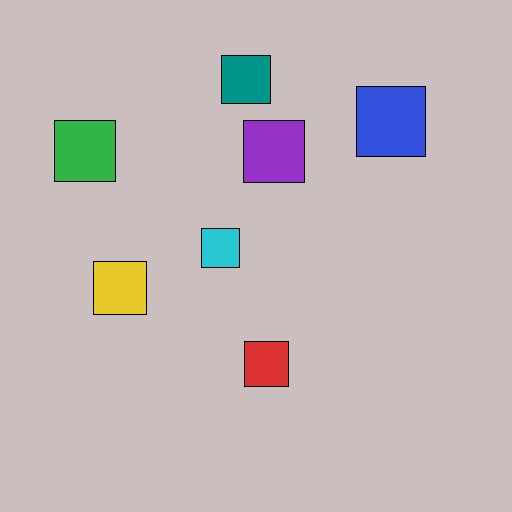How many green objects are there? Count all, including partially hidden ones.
There is 1 green object.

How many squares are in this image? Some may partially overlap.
There are 7 squares.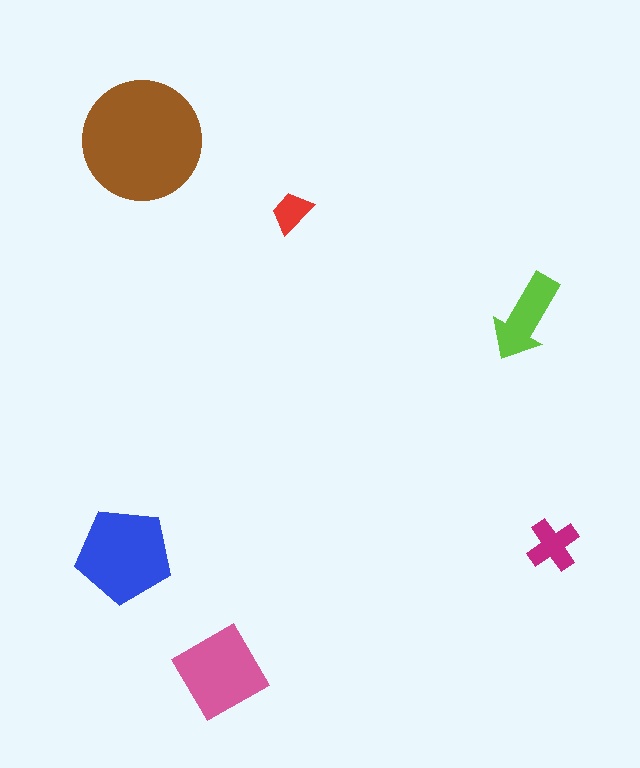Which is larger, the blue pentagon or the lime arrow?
The blue pentagon.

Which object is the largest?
The brown circle.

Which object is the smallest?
The red trapezoid.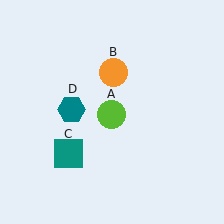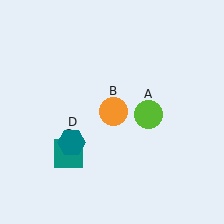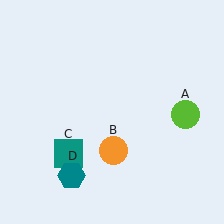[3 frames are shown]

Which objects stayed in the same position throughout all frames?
Teal square (object C) remained stationary.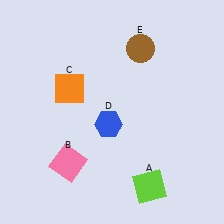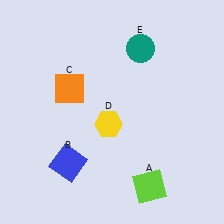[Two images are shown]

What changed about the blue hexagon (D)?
In Image 1, D is blue. In Image 2, it changed to yellow.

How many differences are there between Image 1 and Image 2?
There are 3 differences between the two images.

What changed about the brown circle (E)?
In Image 1, E is brown. In Image 2, it changed to teal.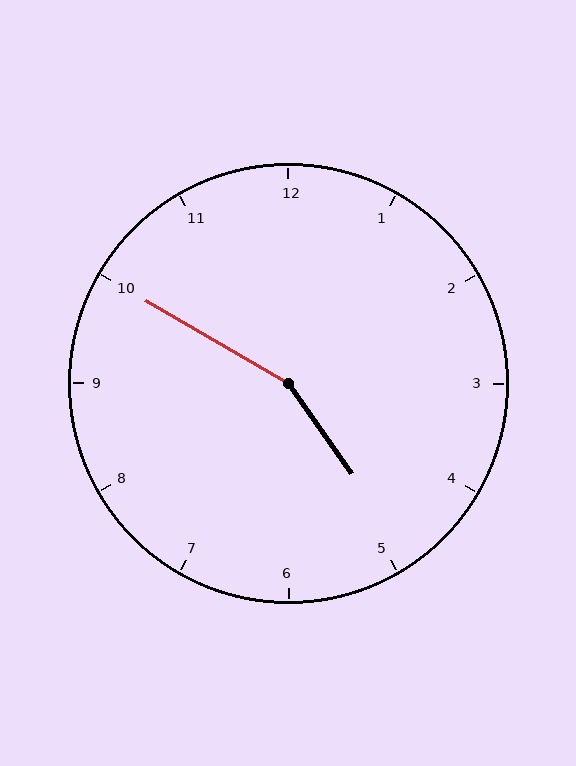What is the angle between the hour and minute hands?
Approximately 155 degrees.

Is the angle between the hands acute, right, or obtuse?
It is obtuse.